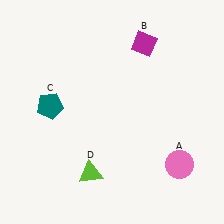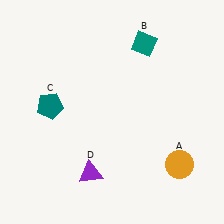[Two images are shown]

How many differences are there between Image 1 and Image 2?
There are 3 differences between the two images.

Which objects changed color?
A changed from pink to orange. B changed from magenta to teal. D changed from lime to purple.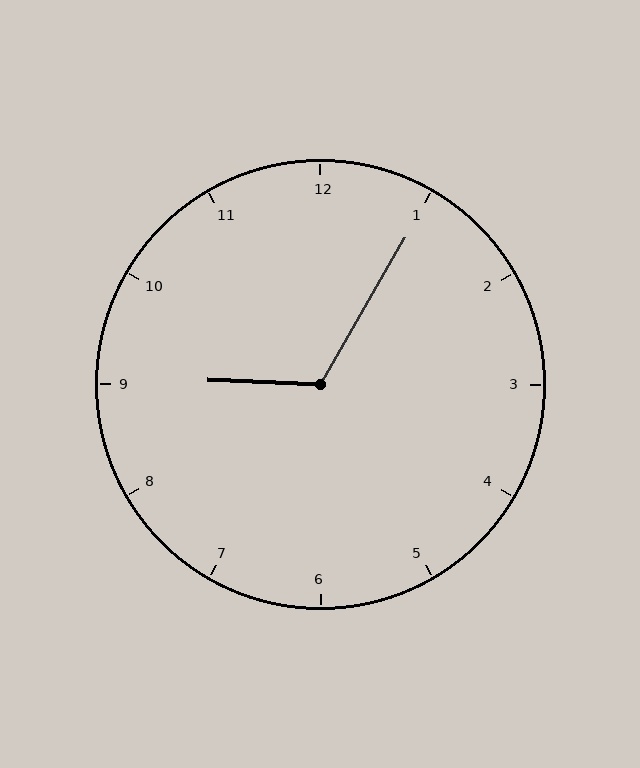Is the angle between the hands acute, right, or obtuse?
It is obtuse.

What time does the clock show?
9:05.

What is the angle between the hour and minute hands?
Approximately 118 degrees.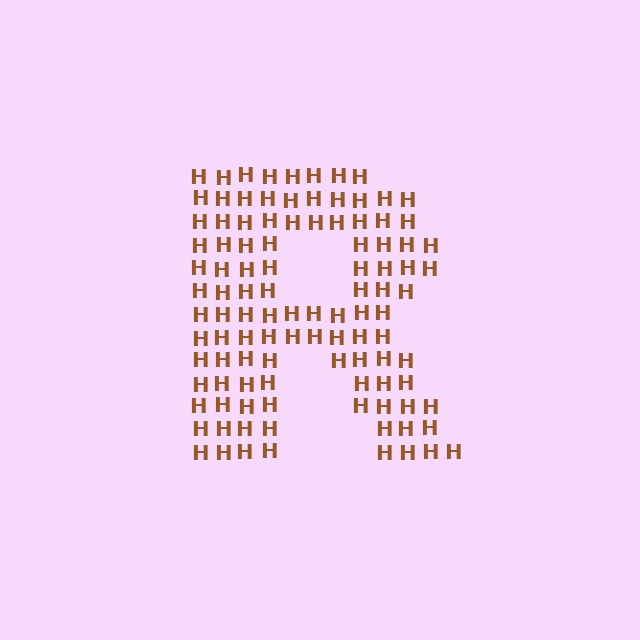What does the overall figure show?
The overall figure shows the letter R.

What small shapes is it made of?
It is made of small letter H's.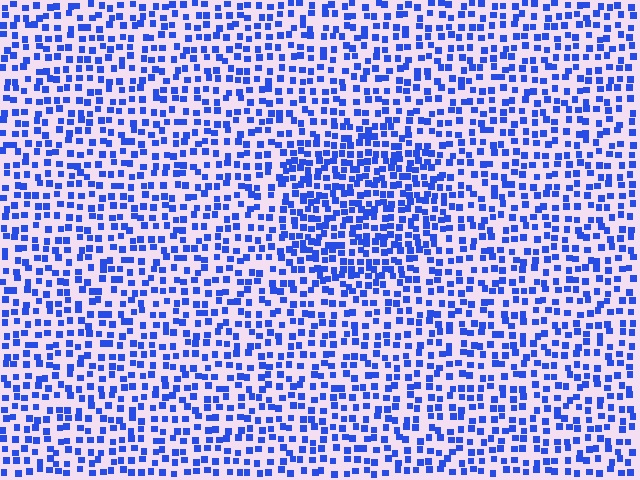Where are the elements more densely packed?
The elements are more densely packed inside the circle boundary.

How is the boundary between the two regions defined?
The boundary is defined by a change in element density (approximately 1.6x ratio). All elements are the same color, size, and shape.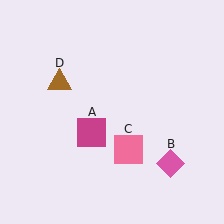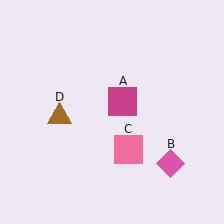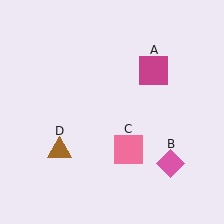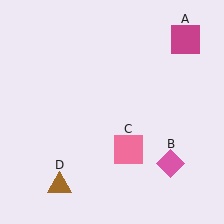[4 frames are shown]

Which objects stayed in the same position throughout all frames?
Pink diamond (object B) and pink square (object C) remained stationary.